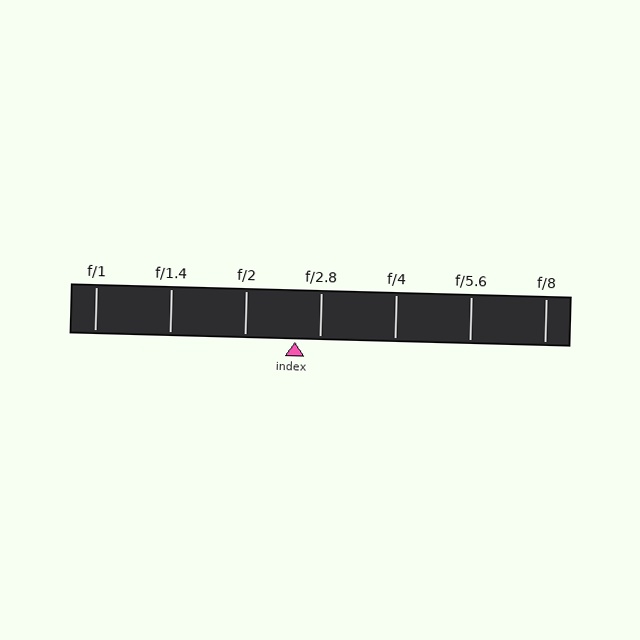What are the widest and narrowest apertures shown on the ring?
The widest aperture shown is f/1 and the narrowest is f/8.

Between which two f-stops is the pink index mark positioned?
The index mark is between f/2 and f/2.8.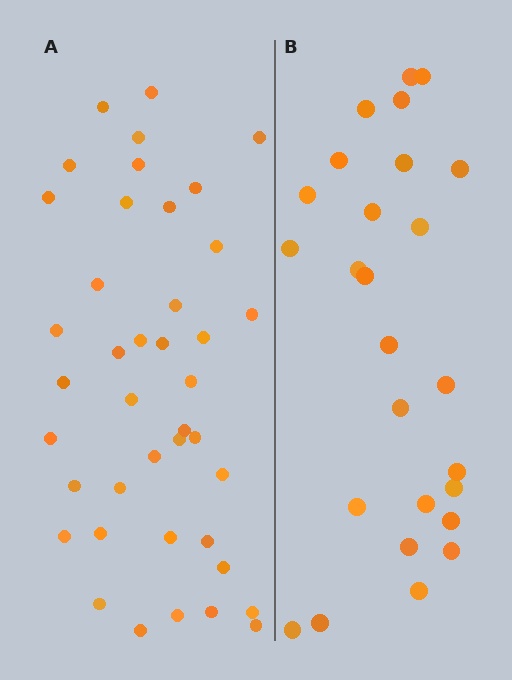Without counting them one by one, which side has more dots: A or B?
Region A (the left region) has more dots.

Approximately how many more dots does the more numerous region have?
Region A has approximately 15 more dots than region B.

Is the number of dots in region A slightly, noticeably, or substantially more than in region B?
Region A has substantially more. The ratio is roughly 1.6 to 1.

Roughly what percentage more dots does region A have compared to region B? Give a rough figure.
About 60% more.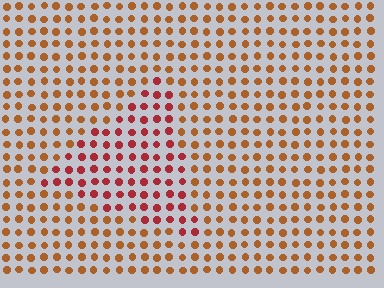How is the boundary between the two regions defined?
The boundary is defined purely by a slight shift in hue (about 32 degrees). Spacing, size, and orientation are identical on both sides.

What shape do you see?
I see a triangle.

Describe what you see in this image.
The image is filled with small brown elements in a uniform arrangement. A triangle-shaped region is visible where the elements are tinted to a slightly different hue, forming a subtle color boundary.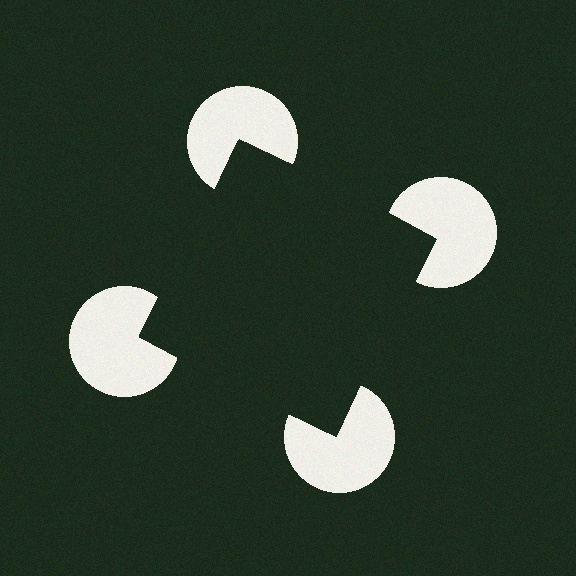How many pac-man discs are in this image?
There are 4 — one at each vertex of the illusory square.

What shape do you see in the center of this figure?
An illusory square — its edges are inferred from the aligned wedge cuts in the pac-man discs, not physically drawn.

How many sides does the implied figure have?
4 sides.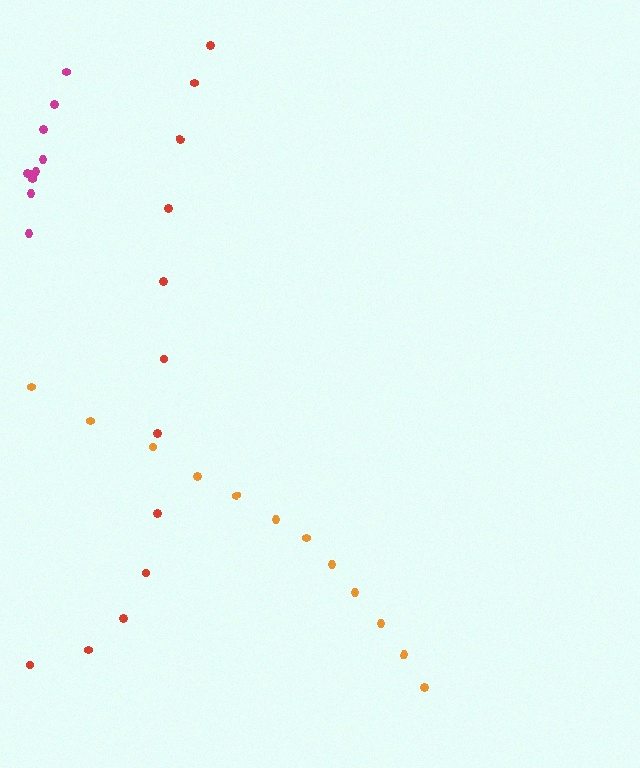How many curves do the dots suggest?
There are 3 distinct paths.